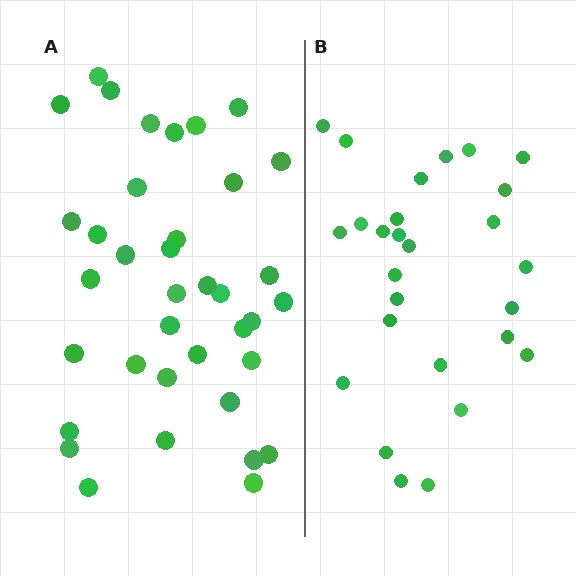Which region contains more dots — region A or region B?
Region A (the left region) has more dots.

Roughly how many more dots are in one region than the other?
Region A has roughly 10 or so more dots than region B.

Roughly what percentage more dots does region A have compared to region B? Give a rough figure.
About 35% more.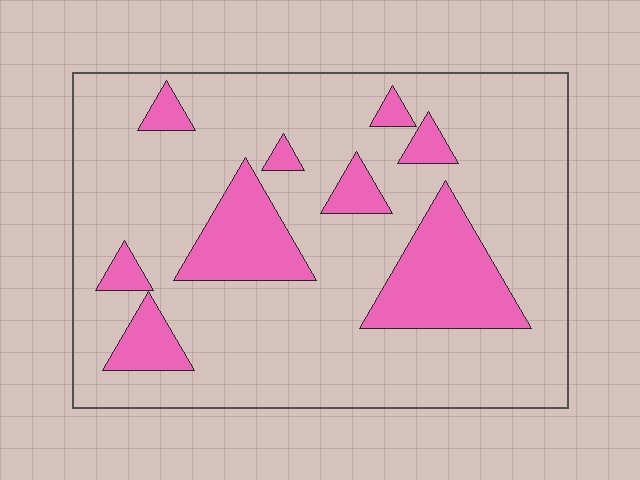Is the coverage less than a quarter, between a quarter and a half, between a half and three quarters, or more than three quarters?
Less than a quarter.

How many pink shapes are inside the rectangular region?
9.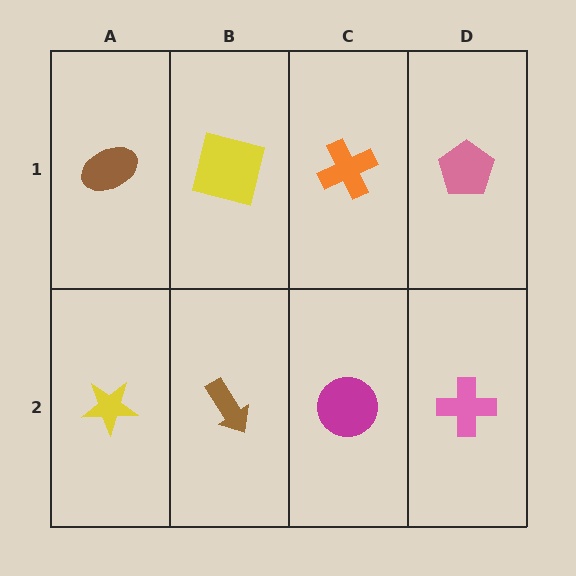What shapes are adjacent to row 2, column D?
A pink pentagon (row 1, column D), a magenta circle (row 2, column C).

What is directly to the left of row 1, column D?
An orange cross.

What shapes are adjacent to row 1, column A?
A yellow star (row 2, column A), a yellow square (row 1, column B).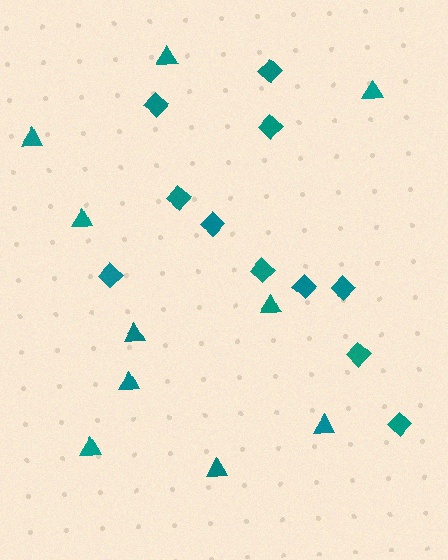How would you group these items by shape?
There are 2 groups: one group of diamonds (11) and one group of triangles (10).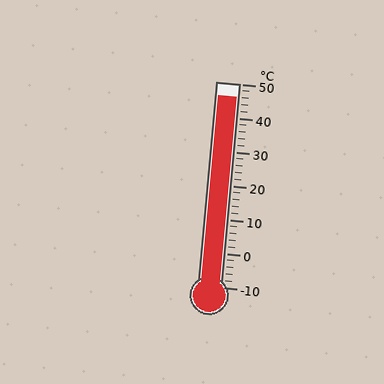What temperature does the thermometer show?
The thermometer shows approximately 46°C.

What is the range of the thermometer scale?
The thermometer scale ranges from -10°C to 50°C.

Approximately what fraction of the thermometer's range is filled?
The thermometer is filled to approximately 95% of its range.